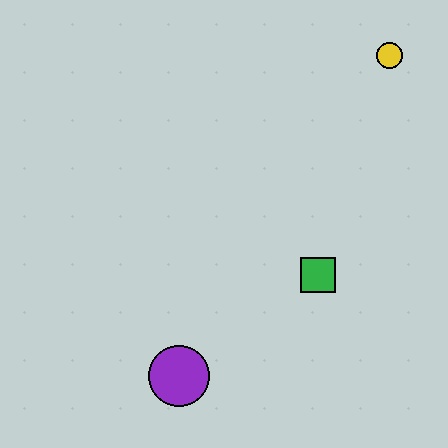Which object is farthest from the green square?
The yellow circle is farthest from the green square.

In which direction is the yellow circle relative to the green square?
The yellow circle is above the green square.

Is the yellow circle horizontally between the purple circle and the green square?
No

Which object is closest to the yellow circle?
The green square is closest to the yellow circle.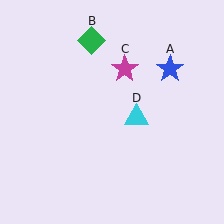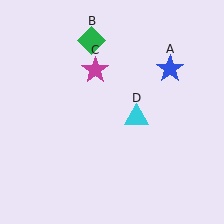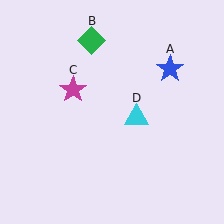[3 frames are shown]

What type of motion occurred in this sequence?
The magenta star (object C) rotated counterclockwise around the center of the scene.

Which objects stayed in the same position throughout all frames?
Blue star (object A) and green diamond (object B) and cyan triangle (object D) remained stationary.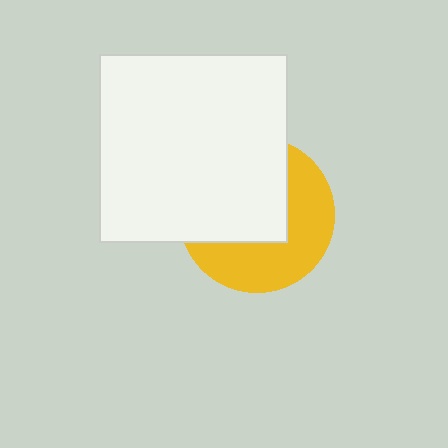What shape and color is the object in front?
The object in front is a white square.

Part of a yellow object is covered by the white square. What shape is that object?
It is a circle.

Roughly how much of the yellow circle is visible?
About half of it is visible (roughly 47%).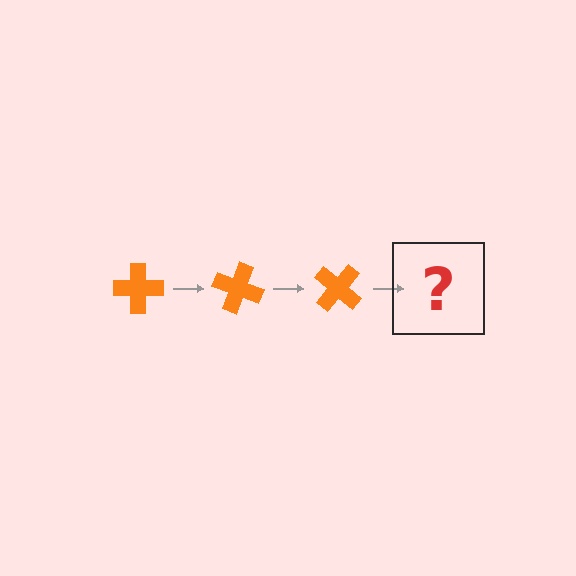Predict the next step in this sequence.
The next step is an orange cross rotated 60 degrees.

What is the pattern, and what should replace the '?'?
The pattern is that the cross rotates 20 degrees each step. The '?' should be an orange cross rotated 60 degrees.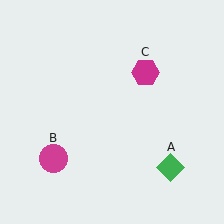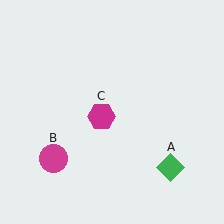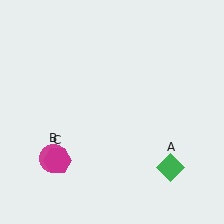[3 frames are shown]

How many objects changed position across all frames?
1 object changed position: magenta hexagon (object C).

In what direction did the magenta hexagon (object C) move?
The magenta hexagon (object C) moved down and to the left.